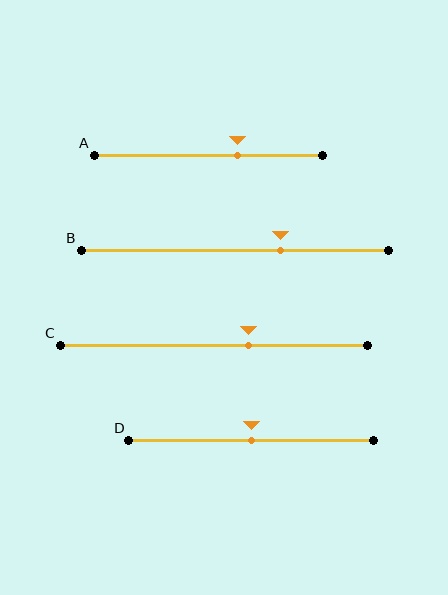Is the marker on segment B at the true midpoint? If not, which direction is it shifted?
No, the marker on segment B is shifted to the right by about 15% of the segment length.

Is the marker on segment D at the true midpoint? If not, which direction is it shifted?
Yes, the marker on segment D is at the true midpoint.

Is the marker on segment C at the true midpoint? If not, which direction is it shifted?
No, the marker on segment C is shifted to the right by about 11% of the segment length.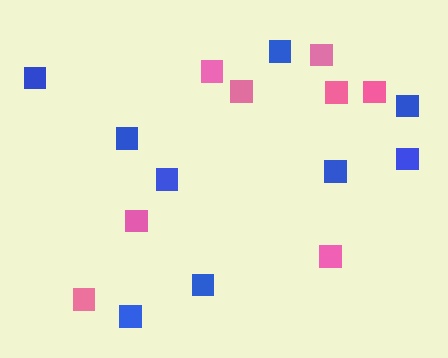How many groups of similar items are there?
There are 2 groups: one group of pink squares (8) and one group of blue squares (9).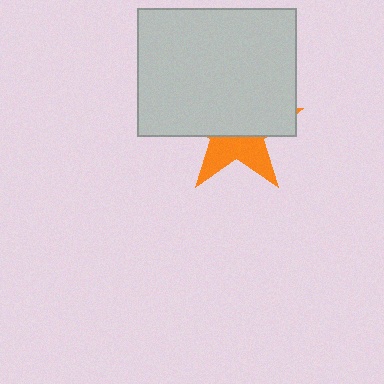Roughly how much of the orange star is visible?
A small part of it is visible (roughly 38%).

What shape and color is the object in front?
The object in front is a light gray rectangle.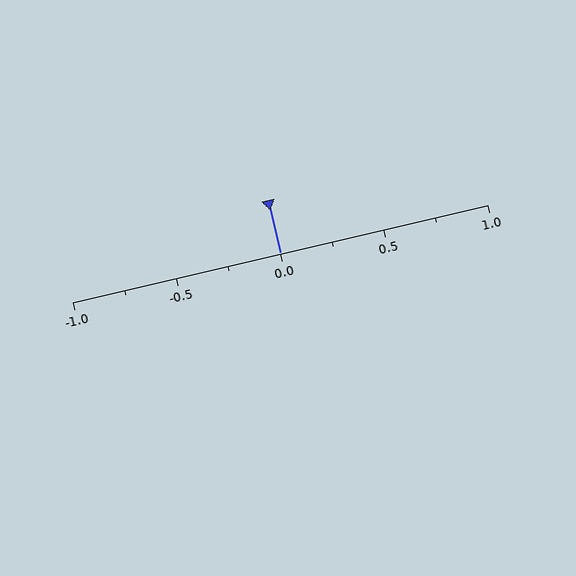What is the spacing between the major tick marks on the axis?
The major ticks are spaced 0.5 apart.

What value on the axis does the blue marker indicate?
The marker indicates approximately 0.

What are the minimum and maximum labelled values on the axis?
The axis runs from -1.0 to 1.0.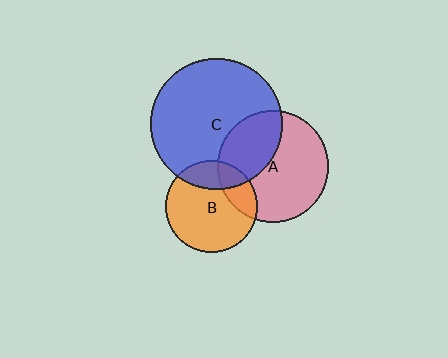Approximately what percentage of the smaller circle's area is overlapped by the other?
Approximately 35%.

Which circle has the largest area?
Circle C (blue).